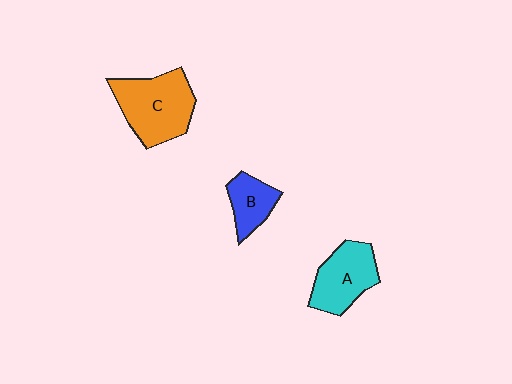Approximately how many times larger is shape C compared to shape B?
Approximately 2.0 times.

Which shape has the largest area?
Shape C (orange).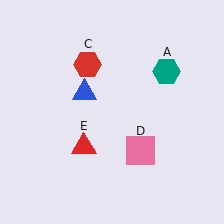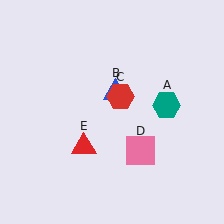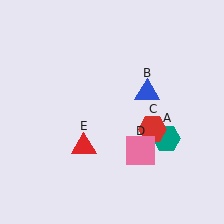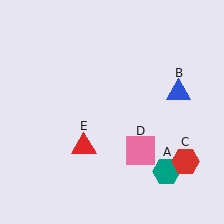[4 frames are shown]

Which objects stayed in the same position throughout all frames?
Pink square (object D) and red triangle (object E) remained stationary.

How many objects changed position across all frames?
3 objects changed position: teal hexagon (object A), blue triangle (object B), red hexagon (object C).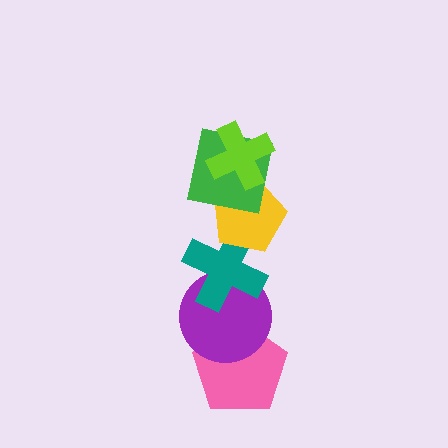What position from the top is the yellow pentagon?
The yellow pentagon is 3rd from the top.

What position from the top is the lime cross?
The lime cross is 1st from the top.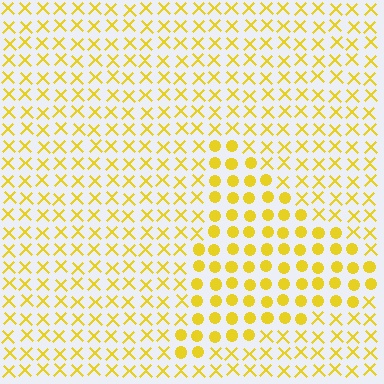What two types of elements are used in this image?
The image uses circles inside the triangle region and X marks outside it.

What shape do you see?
I see a triangle.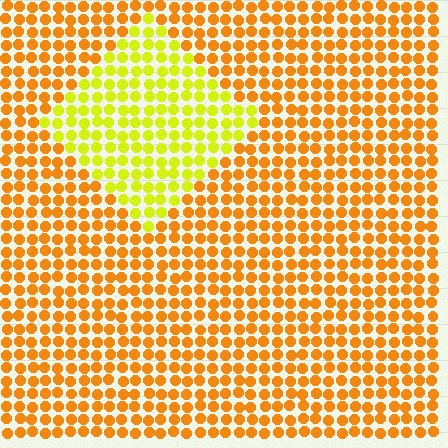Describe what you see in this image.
The image is filled with small orange elements in a uniform arrangement. A diamond-shaped region is visible where the elements are tinted to a slightly different hue, forming a subtle color boundary.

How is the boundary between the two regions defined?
The boundary is defined purely by a slight shift in hue (about 36 degrees). Spacing, size, and orientation are identical on both sides.